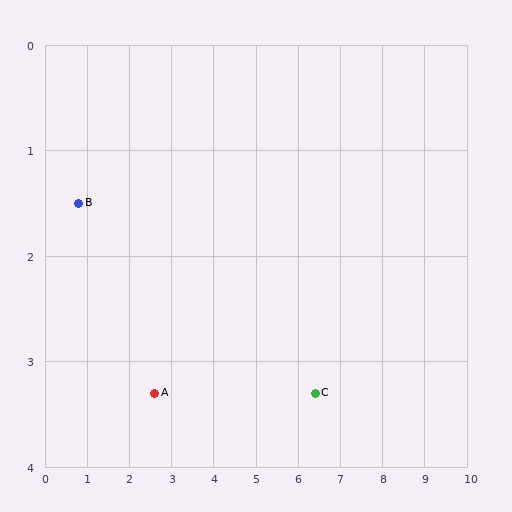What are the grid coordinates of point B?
Point B is at approximately (0.8, 1.5).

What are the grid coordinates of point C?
Point C is at approximately (6.4, 3.3).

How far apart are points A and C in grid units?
Points A and C are about 3.8 grid units apart.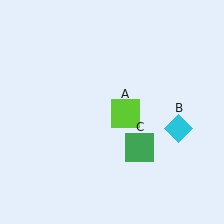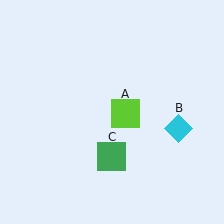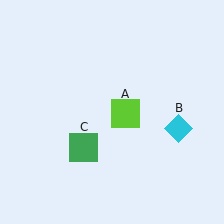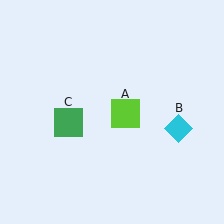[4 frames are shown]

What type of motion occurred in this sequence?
The green square (object C) rotated clockwise around the center of the scene.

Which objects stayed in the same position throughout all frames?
Lime square (object A) and cyan diamond (object B) remained stationary.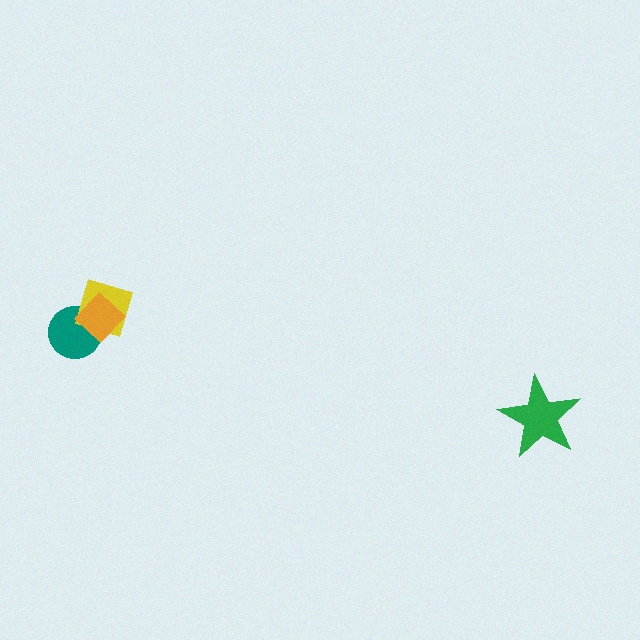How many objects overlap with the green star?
0 objects overlap with the green star.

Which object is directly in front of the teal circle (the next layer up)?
The yellow diamond is directly in front of the teal circle.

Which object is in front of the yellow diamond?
The orange diamond is in front of the yellow diamond.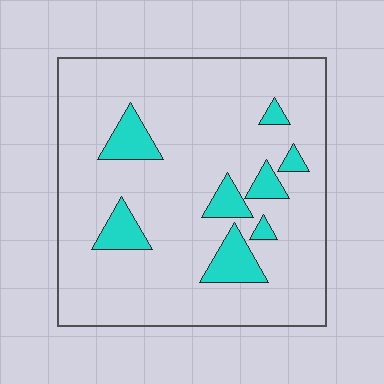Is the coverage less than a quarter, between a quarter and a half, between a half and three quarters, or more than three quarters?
Less than a quarter.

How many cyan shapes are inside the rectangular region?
8.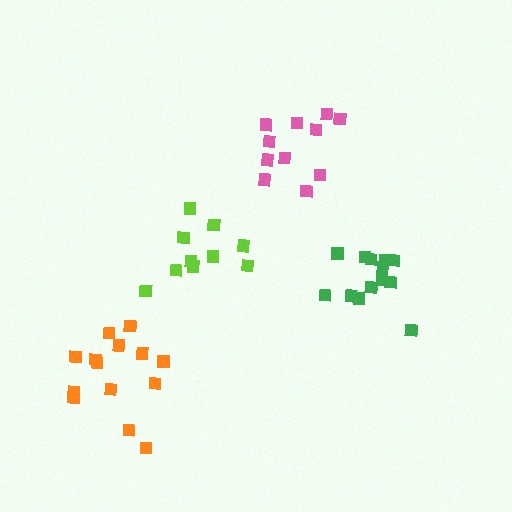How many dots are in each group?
Group 1: 10 dots, Group 2: 13 dots, Group 3: 11 dots, Group 4: 14 dots (48 total).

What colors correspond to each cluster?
The clusters are colored: lime, green, pink, orange.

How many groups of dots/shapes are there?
There are 4 groups.